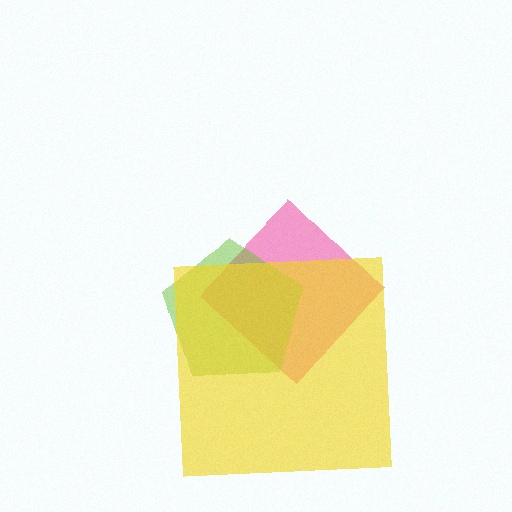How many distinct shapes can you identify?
There are 3 distinct shapes: a pink diamond, a lime pentagon, a yellow square.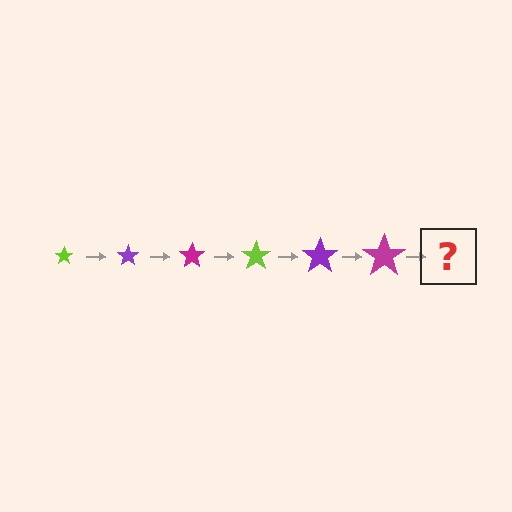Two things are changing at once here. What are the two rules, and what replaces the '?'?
The two rules are that the star grows larger each step and the color cycles through lime, purple, and magenta. The '?' should be a lime star, larger than the previous one.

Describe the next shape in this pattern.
It should be a lime star, larger than the previous one.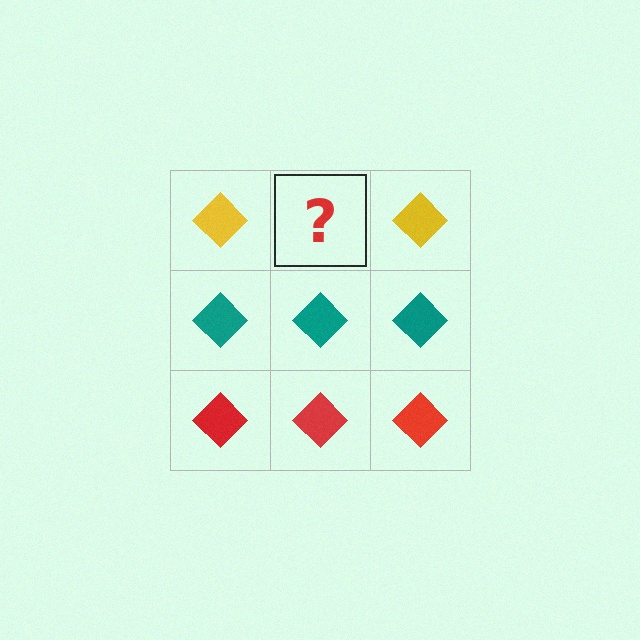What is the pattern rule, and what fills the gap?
The rule is that each row has a consistent color. The gap should be filled with a yellow diamond.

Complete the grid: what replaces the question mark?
The question mark should be replaced with a yellow diamond.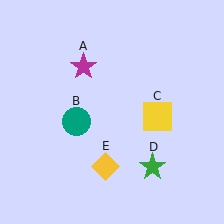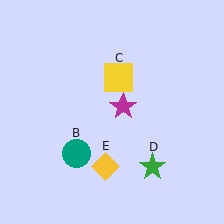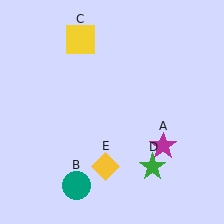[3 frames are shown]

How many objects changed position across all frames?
3 objects changed position: magenta star (object A), teal circle (object B), yellow square (object C).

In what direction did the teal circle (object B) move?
The teal circle (object B) moved down.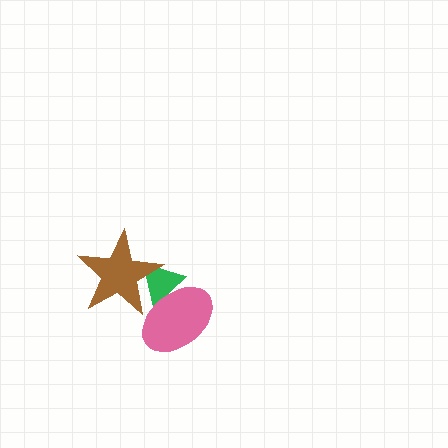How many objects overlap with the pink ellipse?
2 objects overlap with the pink ellipse.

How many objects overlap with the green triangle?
2 objects overlap with the green triangle.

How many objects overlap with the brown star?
2 objects overlap with the brown star.